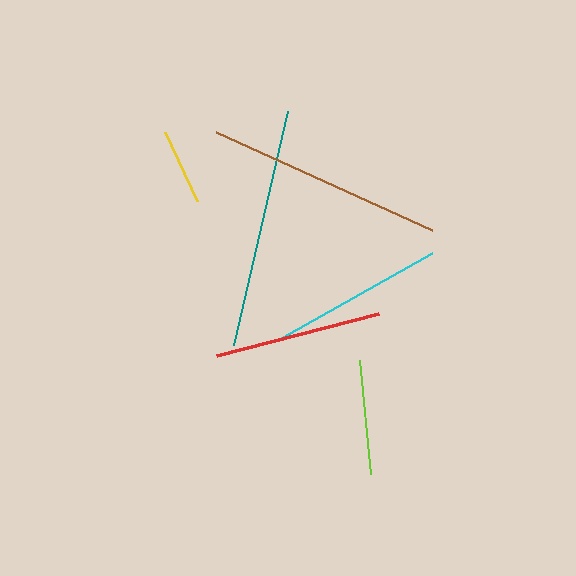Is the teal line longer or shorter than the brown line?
The teal line is longer than the brown line.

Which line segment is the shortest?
The yellow line is the shortest at approximately 75 pixels.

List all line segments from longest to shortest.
From longest to shortest: teal, brown, cyan, red, lime, yellow.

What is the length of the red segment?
The red segment is approximately 167 pixels long.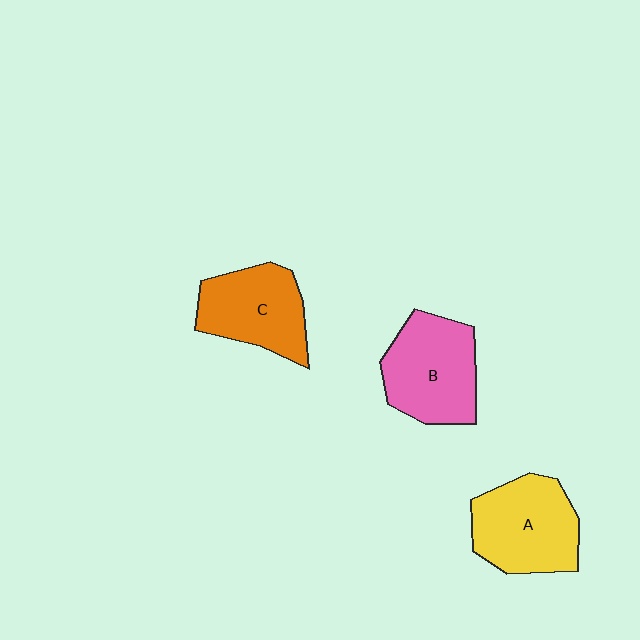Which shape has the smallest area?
Shape C (orange).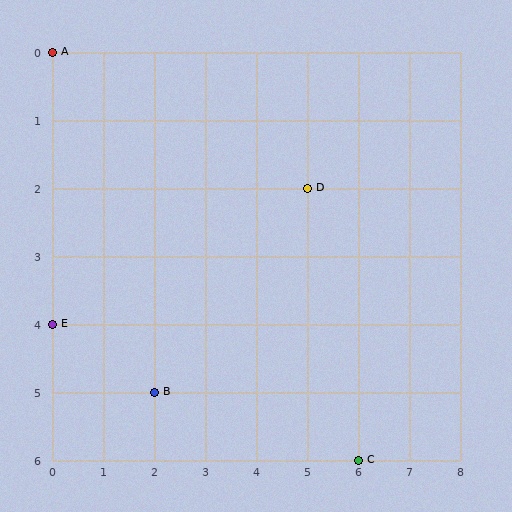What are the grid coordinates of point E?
Point E is at grid coordinates (0, 4).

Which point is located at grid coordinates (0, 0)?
Point A is at (0, 0).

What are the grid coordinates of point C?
Point C is at grid coordinates (6, 6).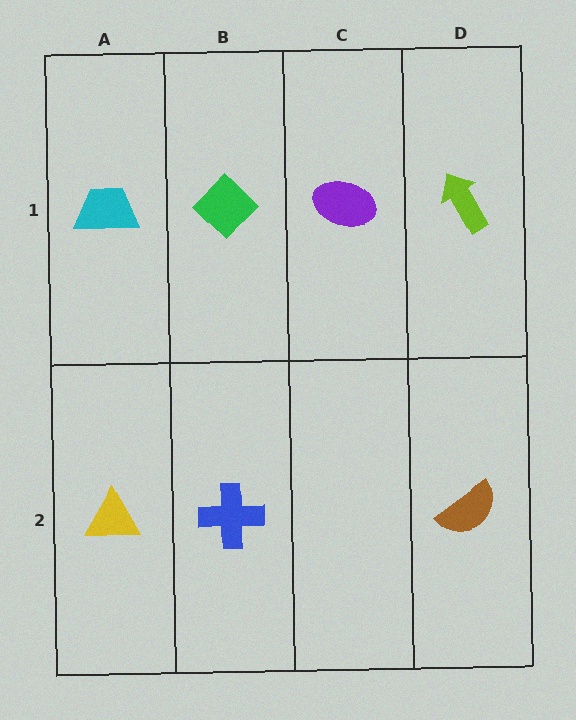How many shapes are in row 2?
3 shapes.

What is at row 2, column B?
A blue cross.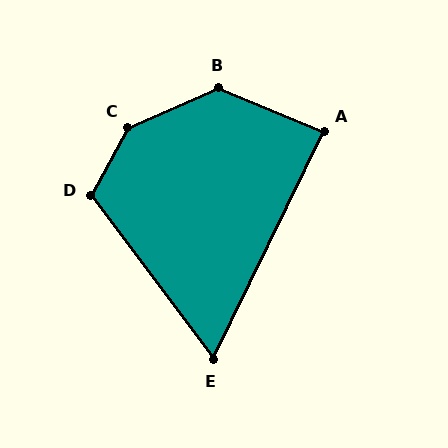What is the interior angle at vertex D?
Approximately 115 degrees (obtuse).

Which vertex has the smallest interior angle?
E, at approximately 63 degrees.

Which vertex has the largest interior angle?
C, at approximately 142 degrees.